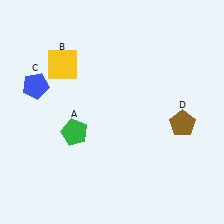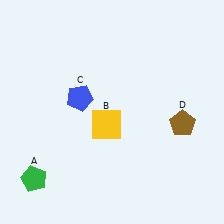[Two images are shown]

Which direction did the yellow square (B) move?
The yellow square (B) moved down.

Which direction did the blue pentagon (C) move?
The blue pentagon (C) moved right.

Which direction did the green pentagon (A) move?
The green pentagon (A) moved down.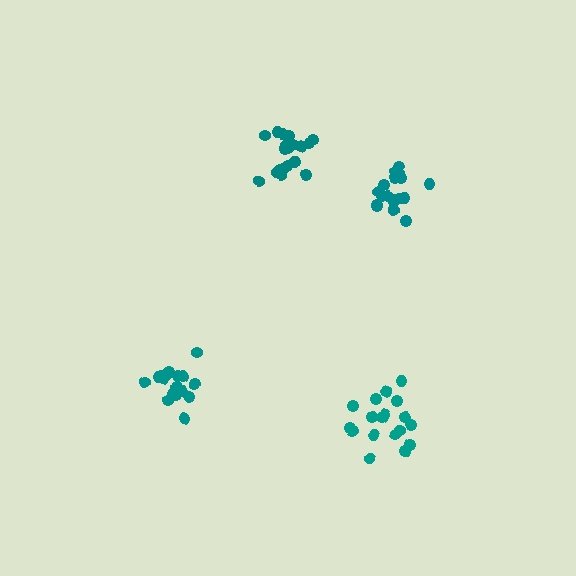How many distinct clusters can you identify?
There are 4 distinct clusters.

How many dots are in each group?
Group 1: 18 dots, Group 2: 19 dots, Group 3: 17 dots, Group 4: 20 dots (74 total).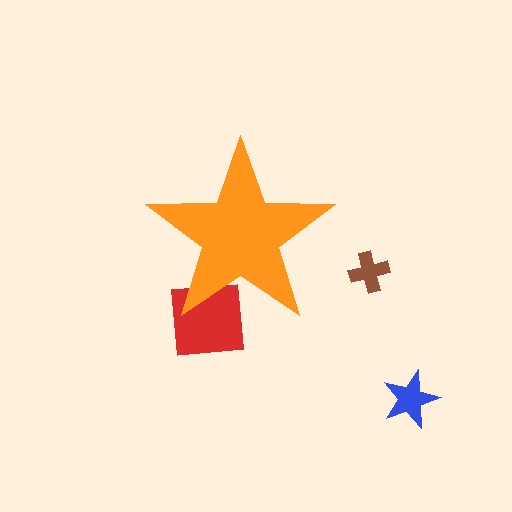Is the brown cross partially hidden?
No, the brown cross is fully visible.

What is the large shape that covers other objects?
An orange star.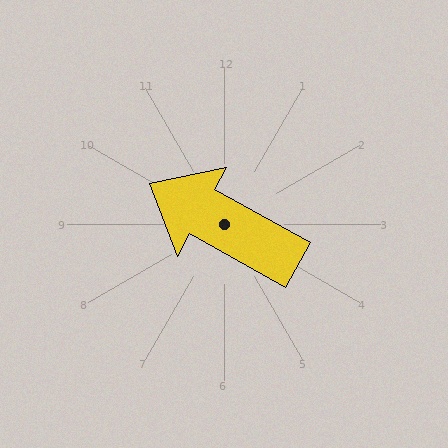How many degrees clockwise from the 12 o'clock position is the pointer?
Approximately 299 degrees.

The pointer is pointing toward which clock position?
Roughly 10 o'clock.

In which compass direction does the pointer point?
Northwest.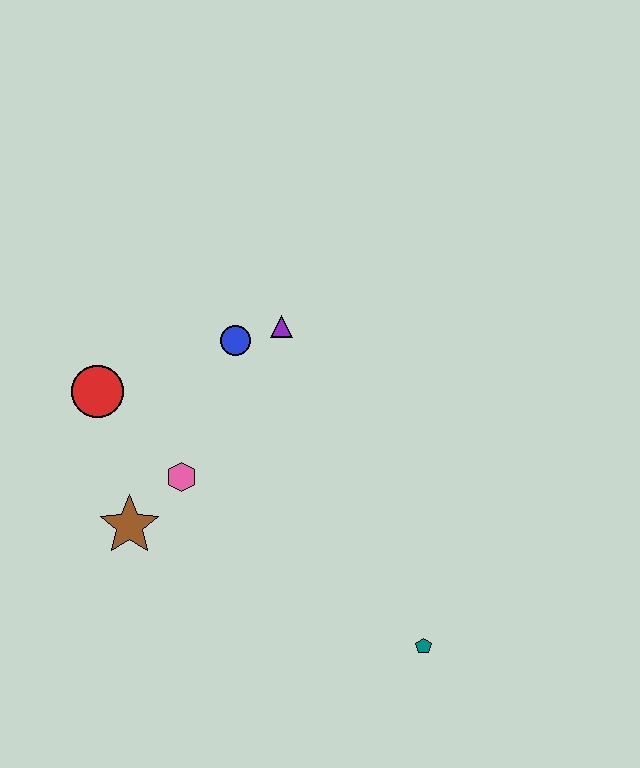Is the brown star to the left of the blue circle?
Yes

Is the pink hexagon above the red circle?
No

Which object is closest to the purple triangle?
The blue circle is closest to the purple triangle.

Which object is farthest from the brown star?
The teal pentagon is farthest from the brown star.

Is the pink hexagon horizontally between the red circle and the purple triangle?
Yes